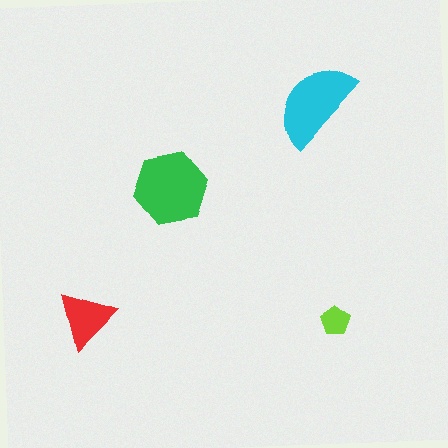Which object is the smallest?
The lime pentagon.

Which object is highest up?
The cyan semicircle is topmost.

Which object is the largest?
The green hexagon.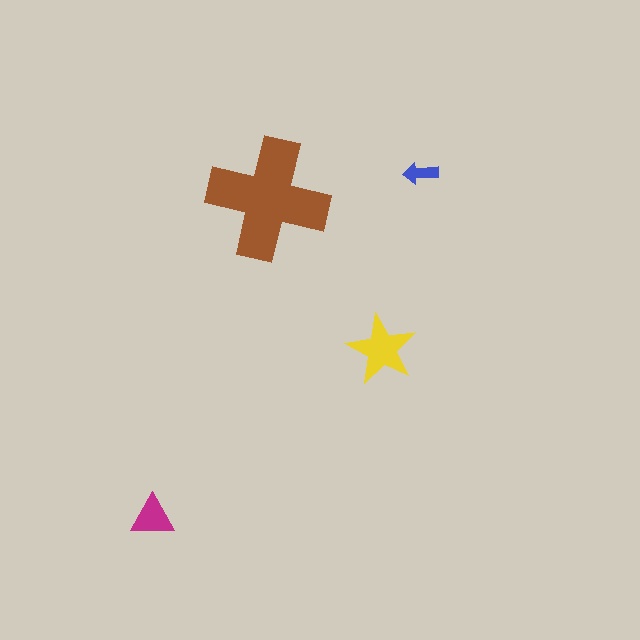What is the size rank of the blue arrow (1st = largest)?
4th.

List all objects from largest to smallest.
The brown cross, the yellow star, the magenta triangle, the blue arrow.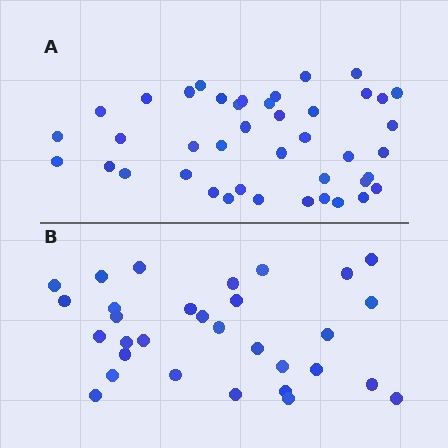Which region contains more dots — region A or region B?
Region A (the top region) has more dots.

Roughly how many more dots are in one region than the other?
Region A has roughly 12 or so more dots than region B.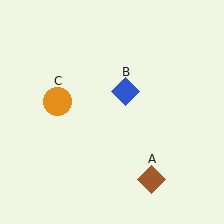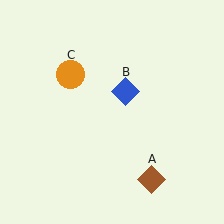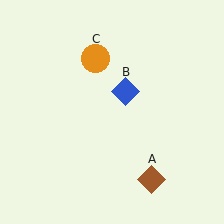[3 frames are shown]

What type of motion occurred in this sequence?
The orange circle (object C) rotated clockwise around the center of the scene.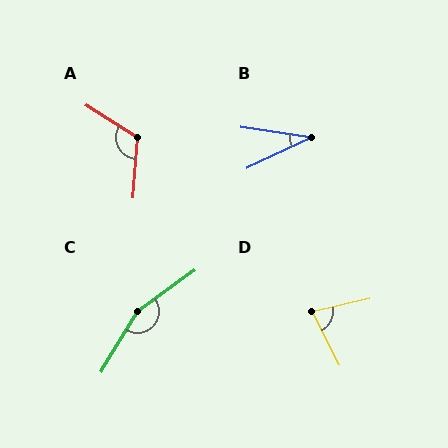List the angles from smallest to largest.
B (34°), D (75°), A (118°), C (157°).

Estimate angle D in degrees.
Approximately 75 degrees.